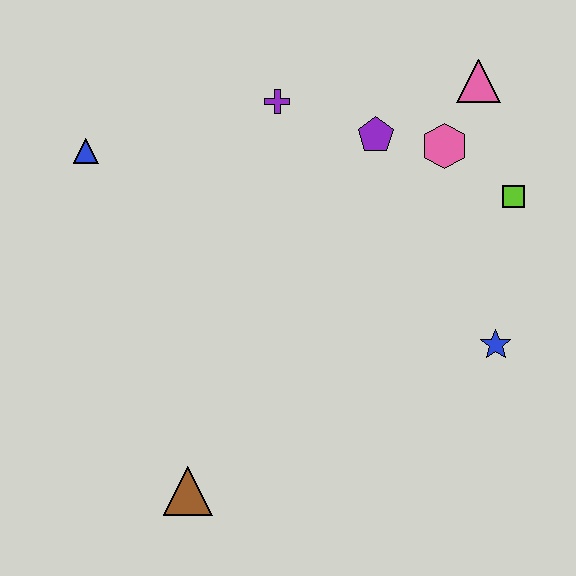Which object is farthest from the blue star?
The blue triangle is farthest from the blue star.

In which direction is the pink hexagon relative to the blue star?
The pink hexagon is above the blue star.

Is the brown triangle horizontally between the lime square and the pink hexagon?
No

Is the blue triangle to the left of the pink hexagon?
Yes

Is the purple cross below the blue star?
No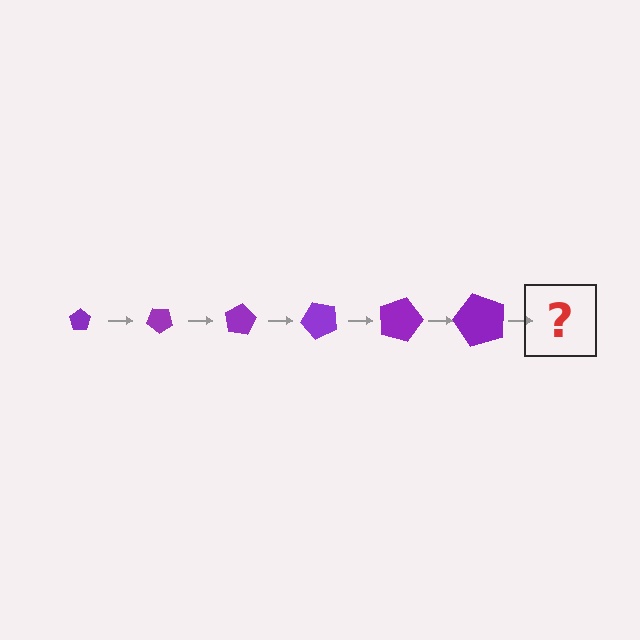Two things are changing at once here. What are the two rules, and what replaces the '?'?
The two rules are that the pentagon grows larger each step and it rotates 40 degrees each step. The '?' should be a pentagon, larger than the previous one and rotated 240 degrees from the start.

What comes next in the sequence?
The next element should be a pentagon, larger than the previous one and rotated 240 degrees from the start.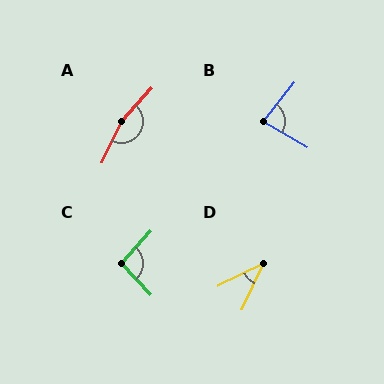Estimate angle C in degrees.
Approximately 94 degrees.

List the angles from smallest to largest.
D (39°), B (82°), C (94°), A (164°).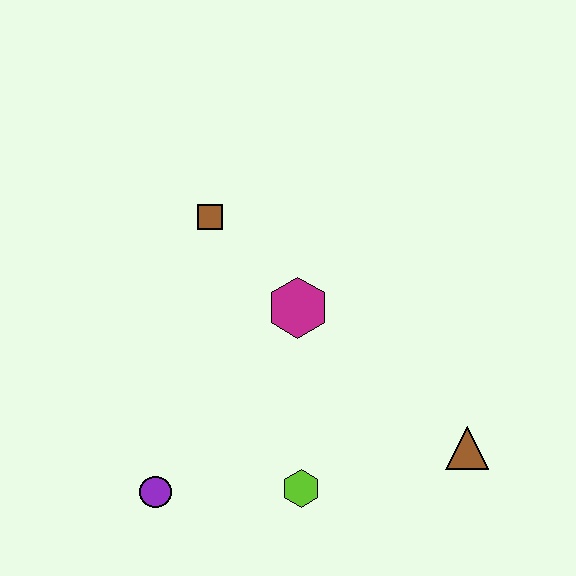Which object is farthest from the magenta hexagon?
The purple circle is farthest from the magenta hexagon.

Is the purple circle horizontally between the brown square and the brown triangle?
No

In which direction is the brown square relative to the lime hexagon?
The brown square is above the lime hexagon.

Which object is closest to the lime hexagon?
The purple circle is closest to the lime hexagon.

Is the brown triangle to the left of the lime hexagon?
No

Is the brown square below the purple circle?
No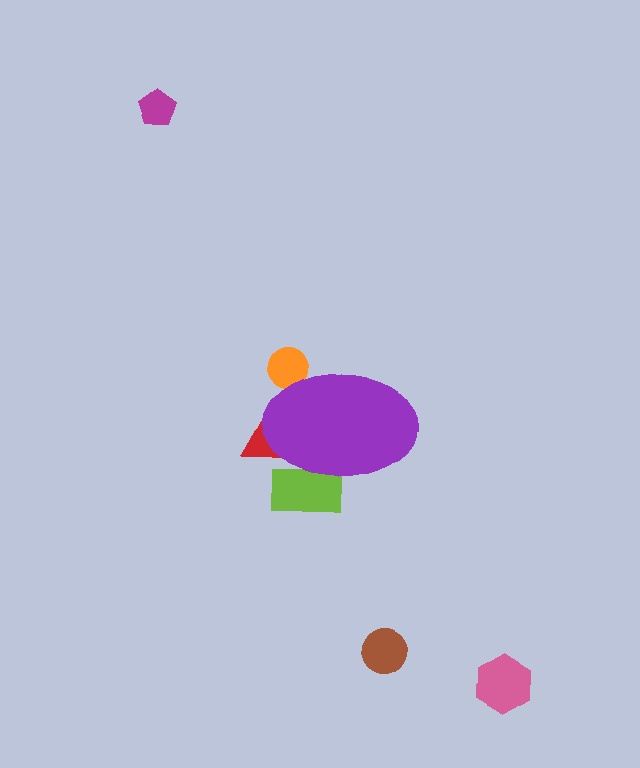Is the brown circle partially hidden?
No, the brown circle is fully visible.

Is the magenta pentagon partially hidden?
No, the magenta pentagon is fully visible.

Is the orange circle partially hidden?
Yes, the orange circle is partially hidden behind the purple ellipse.